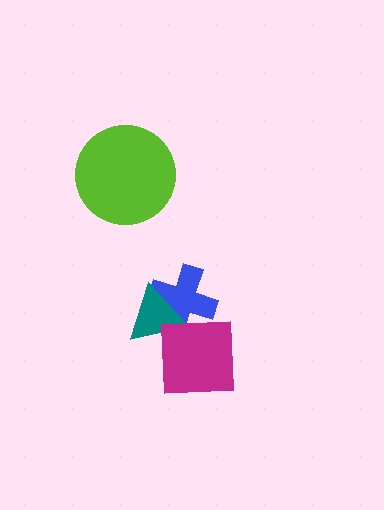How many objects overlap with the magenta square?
2 objects overlap with the magenta square.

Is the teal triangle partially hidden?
Yes, it is partially covered by another shape.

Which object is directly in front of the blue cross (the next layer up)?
The teal triangle is directly in front of the blue cross.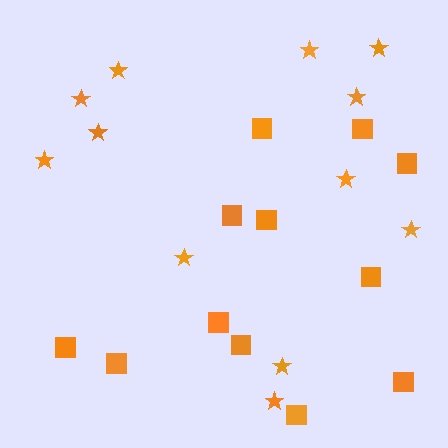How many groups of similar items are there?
There are 2 groups: one group of stars (12) and one group of squares (12).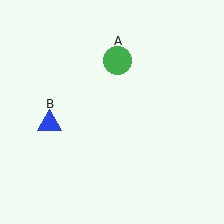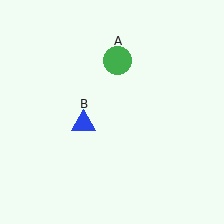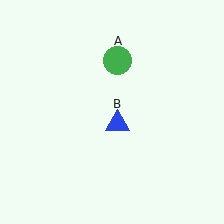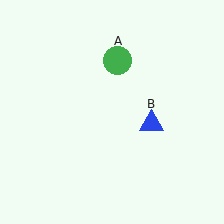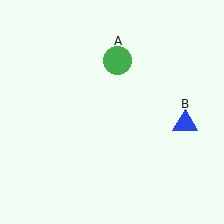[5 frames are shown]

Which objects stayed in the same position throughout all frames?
Green circle (object A) remained stationary.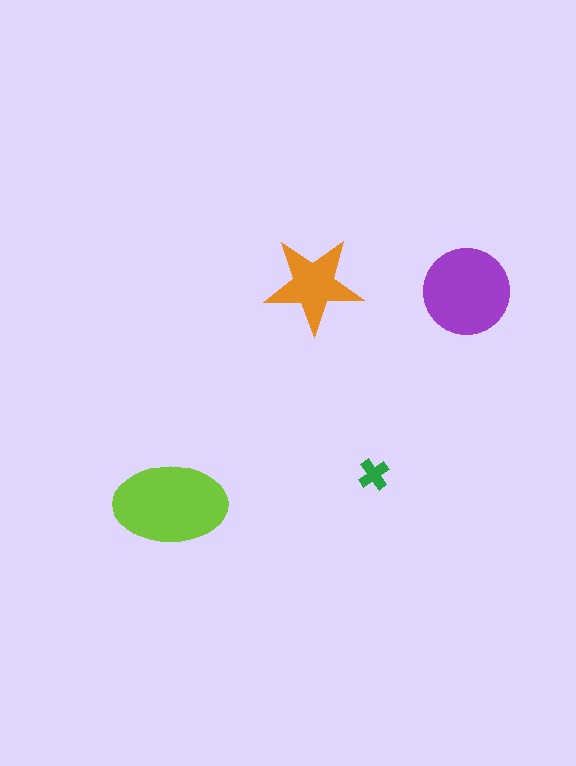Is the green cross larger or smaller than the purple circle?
Smaller.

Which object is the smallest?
The green cross.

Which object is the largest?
The lime ellipse.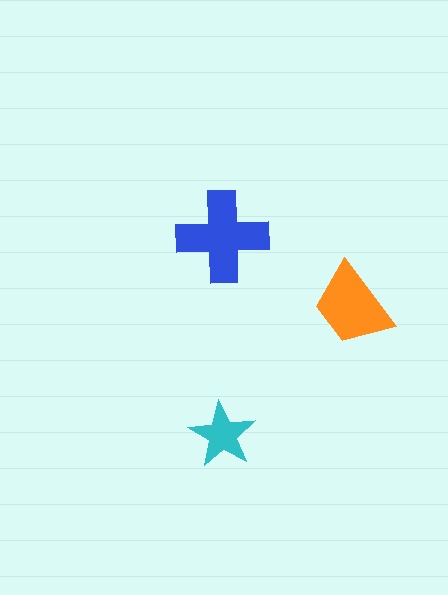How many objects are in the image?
There are 3 objects in the image.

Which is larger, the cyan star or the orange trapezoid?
The orange trapezoid.